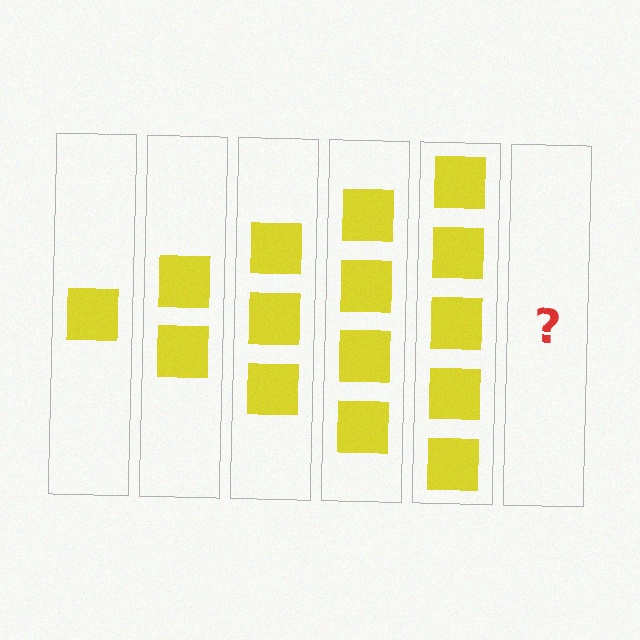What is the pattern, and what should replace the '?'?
The pattern is that each step adds one more square. The '?' should be 6 squares.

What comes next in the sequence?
The next element should be 6 squares.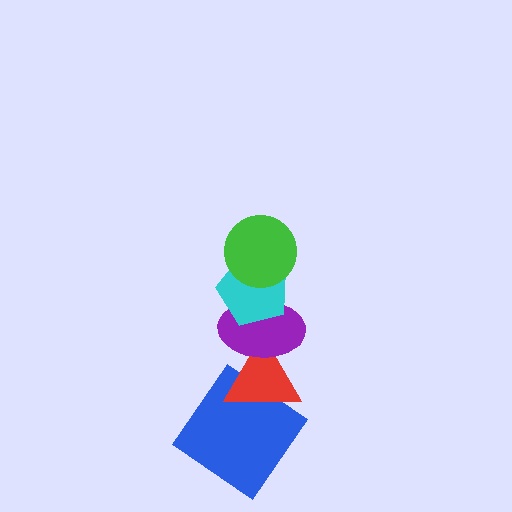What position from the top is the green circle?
The green circle is 1st from the top.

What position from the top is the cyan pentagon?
The cyan pentagon is 2nd from the top.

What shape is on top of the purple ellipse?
The cyan pentagon is on top of the purple ellipse.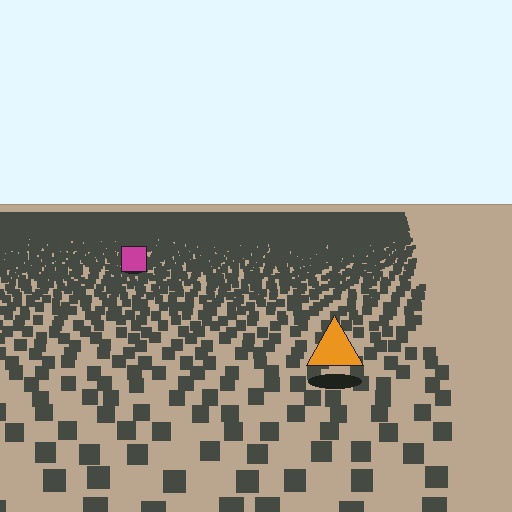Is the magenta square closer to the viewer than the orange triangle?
No. The orange triangle is closer — you can tell from the texture gradient: the ground texture is coarser near it.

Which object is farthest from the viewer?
The magenta square is farthest from the viewer. It appears smaller and the ground texture around it is denser.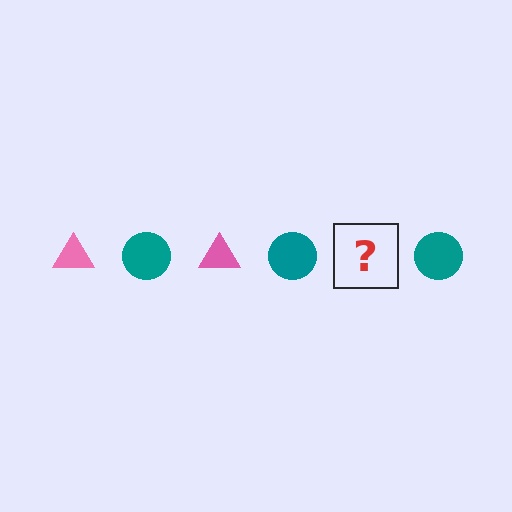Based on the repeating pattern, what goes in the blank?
The blank should be a pink triangle.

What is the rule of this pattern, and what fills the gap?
The rule is that the pattern alternates between pink triangle and teal circle. The gap should be filled with a pink triangle.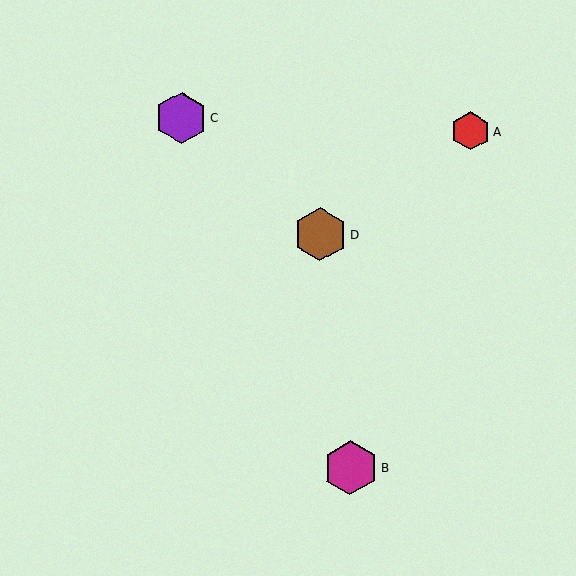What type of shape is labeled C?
Shape C is a purple hexagon.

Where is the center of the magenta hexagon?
The center of the magenta hexagon is at (351, 467).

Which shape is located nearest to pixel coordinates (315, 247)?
The brown hexagon (labeled D) at (321, 234) is nearest to that location.